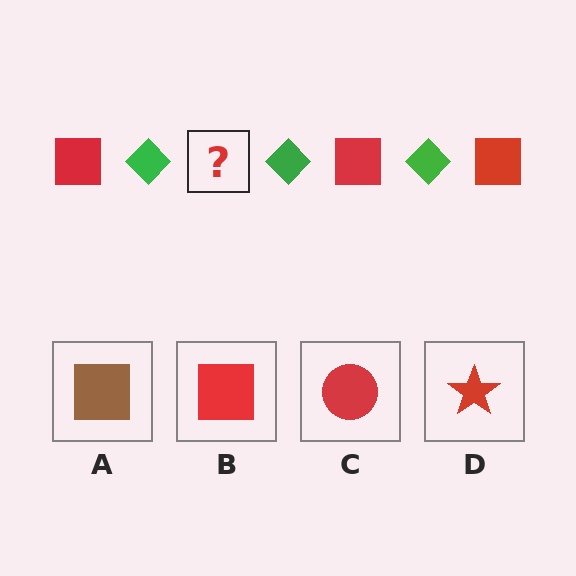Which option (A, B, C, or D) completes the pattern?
B.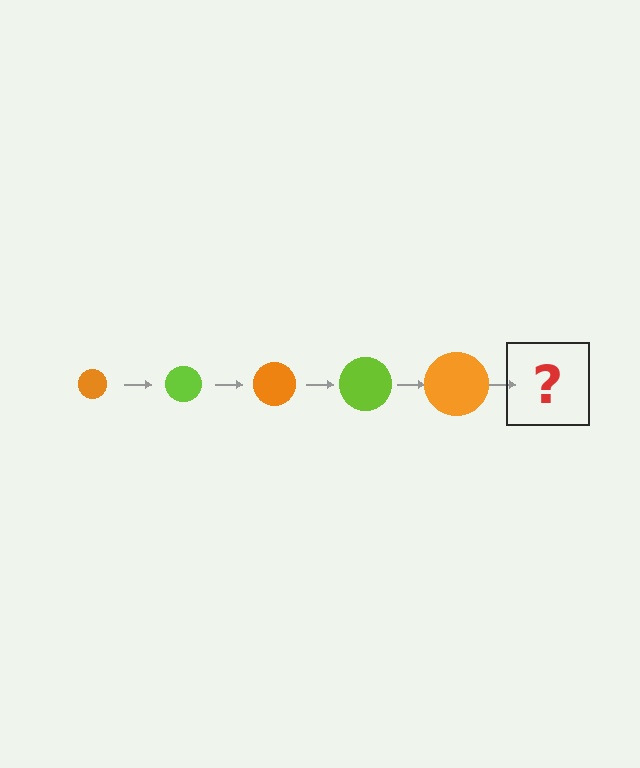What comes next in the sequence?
The next element should be a lime circle, larger than the previous one.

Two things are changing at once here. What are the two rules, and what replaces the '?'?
The two rules are that the circle grows larger each step and the color cycles through orange and lime. The '?' should be a lime circle, larger than the previous one.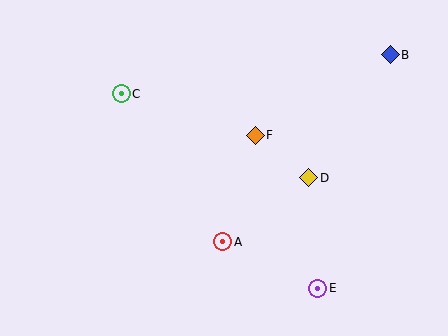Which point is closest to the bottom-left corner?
Point A is closest to the bottom-left corner.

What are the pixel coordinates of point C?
Point C is at (121, 94).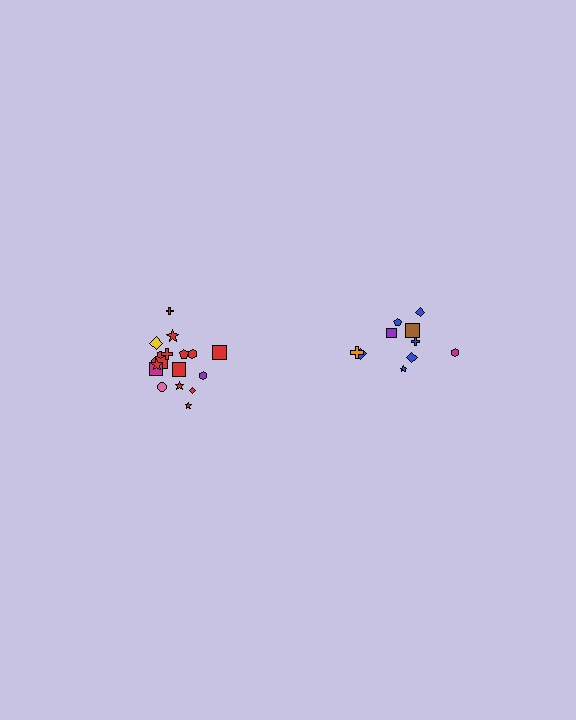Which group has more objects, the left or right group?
The left group.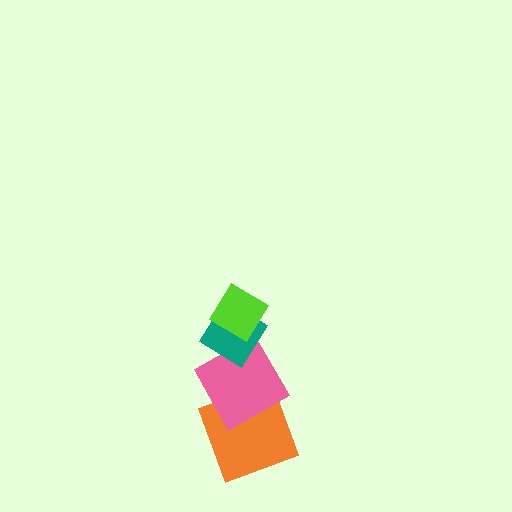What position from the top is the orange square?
The orange square is 4th from the top.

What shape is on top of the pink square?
The teal diamond is on top of the pink square.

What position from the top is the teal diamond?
The teal diamond is 2nd from the top.